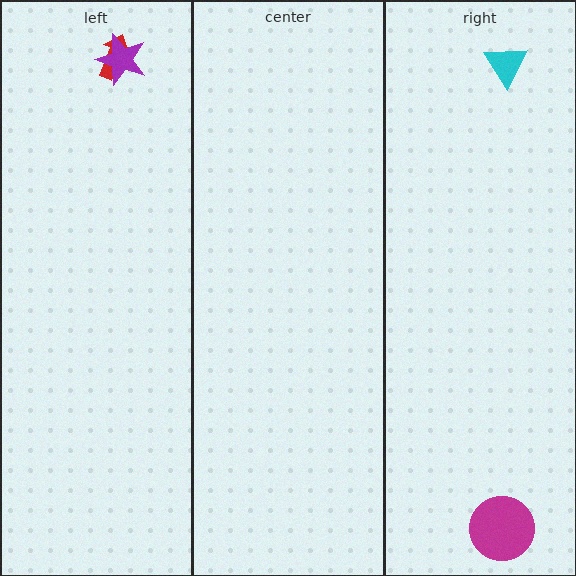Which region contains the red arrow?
The left region.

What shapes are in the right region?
The magenta circle, the cyan triangle.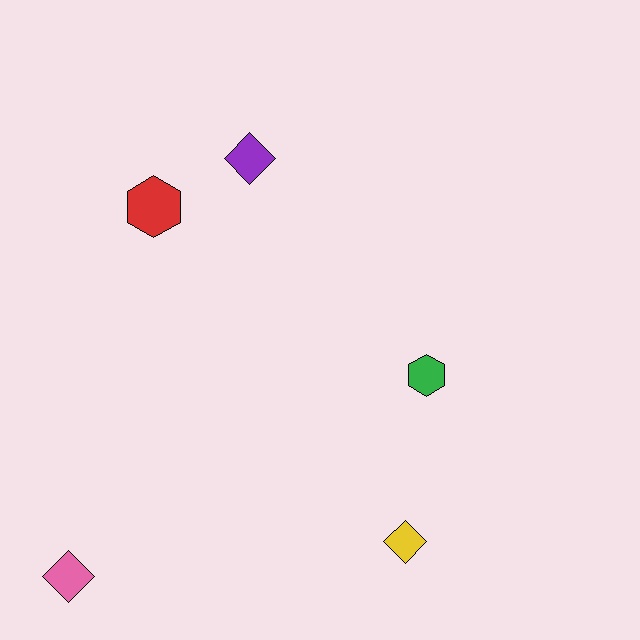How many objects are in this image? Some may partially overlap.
There are 5 objects.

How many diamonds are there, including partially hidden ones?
There are 3 diamonds.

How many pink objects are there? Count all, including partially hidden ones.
There is 1 pink object.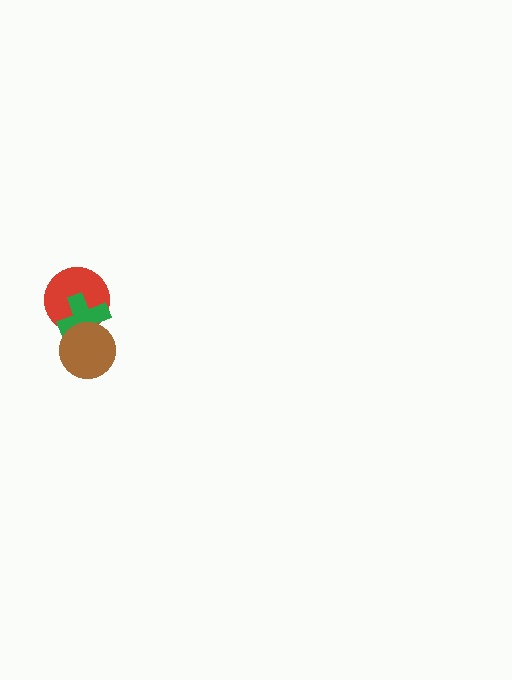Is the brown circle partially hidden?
No, no other shape covers it.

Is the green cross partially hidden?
Yes, it is partially covered by another shape.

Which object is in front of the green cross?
The brown circle is in front of the green cross.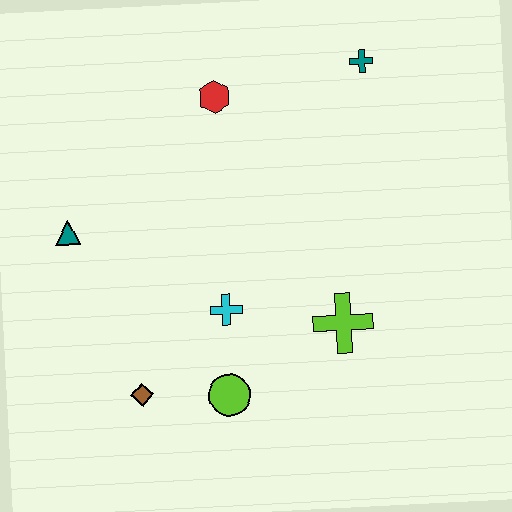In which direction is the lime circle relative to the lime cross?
The lime circle is to the left of the lime cross.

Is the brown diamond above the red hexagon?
No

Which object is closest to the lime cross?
The cyan cross is closest to the lime cross.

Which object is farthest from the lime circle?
The teal cross is farthest from the lime circle.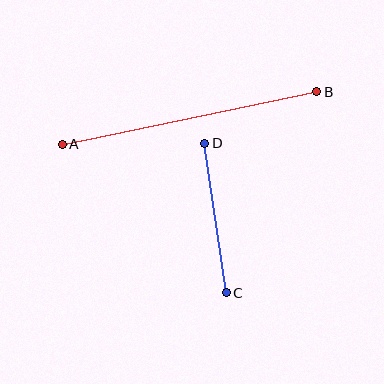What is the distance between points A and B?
The distance is approximately 260 pixels.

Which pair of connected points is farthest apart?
Points A and B are farthest apart.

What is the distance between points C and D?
The distance is approximately 151 pixels.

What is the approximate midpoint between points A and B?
The midpoint is at approximately (190, 118) pixels.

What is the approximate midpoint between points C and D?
The midpoint is at approximately (215, 218) pixels.